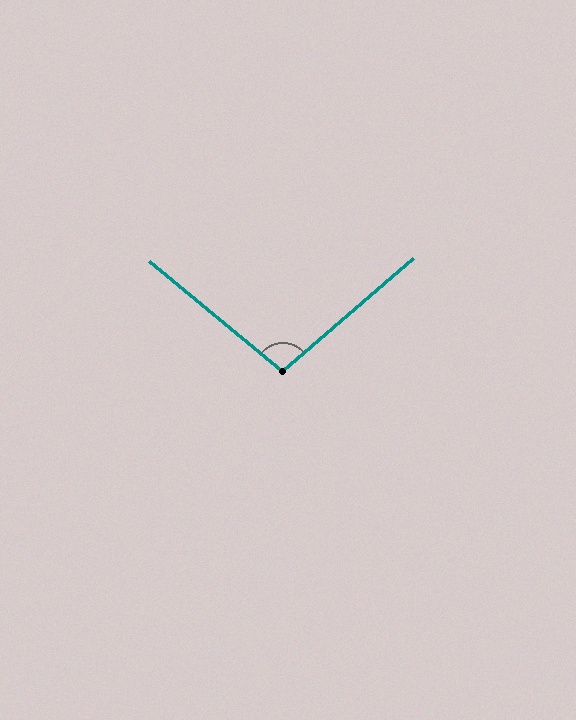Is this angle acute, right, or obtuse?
It is obtuse.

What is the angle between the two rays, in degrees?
Approximately 100 degrees.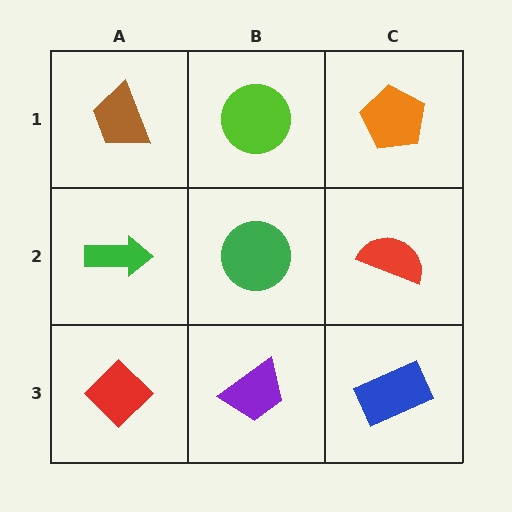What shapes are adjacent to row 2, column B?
A lime circle (row 1, column B), a purple trapezoid (row 3, column B), a green arrow (row 2, column A), a red semicircle (row 2, column C).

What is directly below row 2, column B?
A purple trapezoid.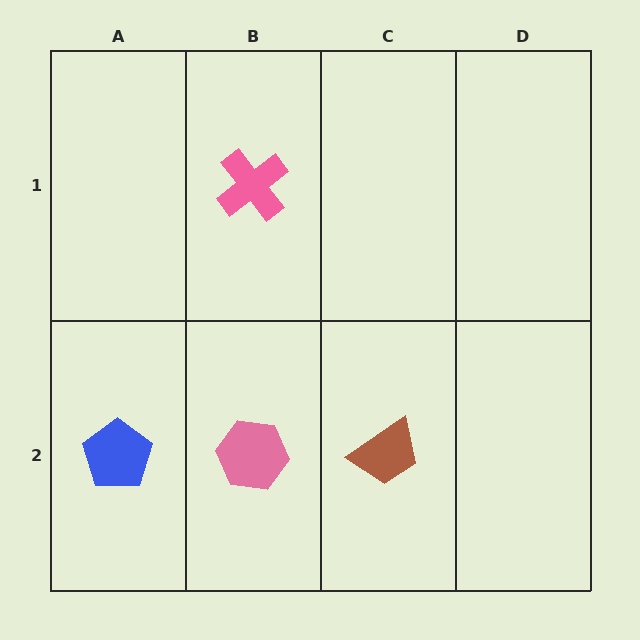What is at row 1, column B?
A pink cross.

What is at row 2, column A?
A blue pentagon.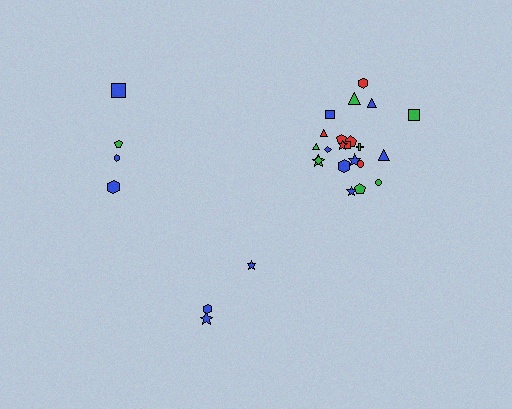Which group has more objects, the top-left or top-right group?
The top-right group.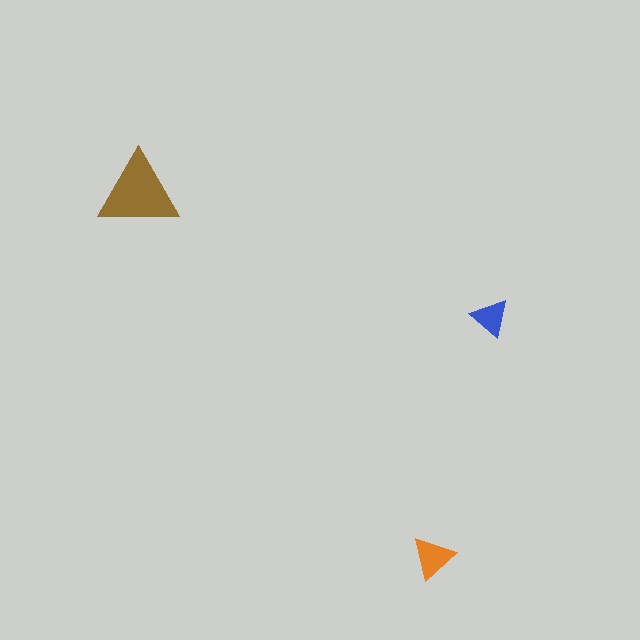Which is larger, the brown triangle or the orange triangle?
The brown one.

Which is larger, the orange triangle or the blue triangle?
The orange one.